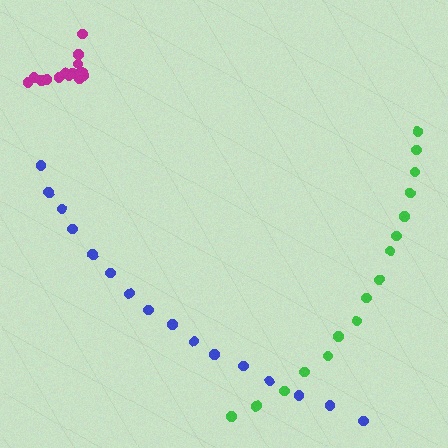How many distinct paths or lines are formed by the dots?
There are 3 distinct paths.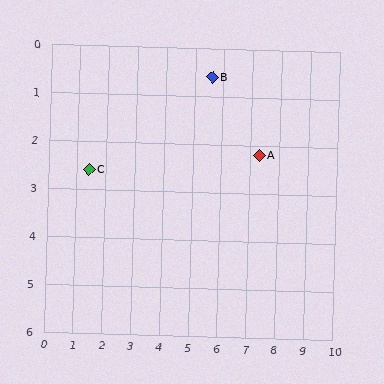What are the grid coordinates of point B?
Point B is at approximately (5.6, 0.6).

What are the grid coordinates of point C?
Point C is at approximately (1.4, 2.6).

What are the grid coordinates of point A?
Point A is at approximately (7.3, 2.2).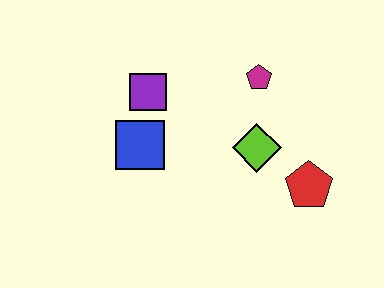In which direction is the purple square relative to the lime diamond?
The purple square is to the left of the lime diamond.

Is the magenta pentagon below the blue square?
No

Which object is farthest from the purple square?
The red pentagon is farthest from the purple square.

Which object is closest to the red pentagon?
The lime diamond is closest to the red pentagon.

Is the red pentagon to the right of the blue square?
Yes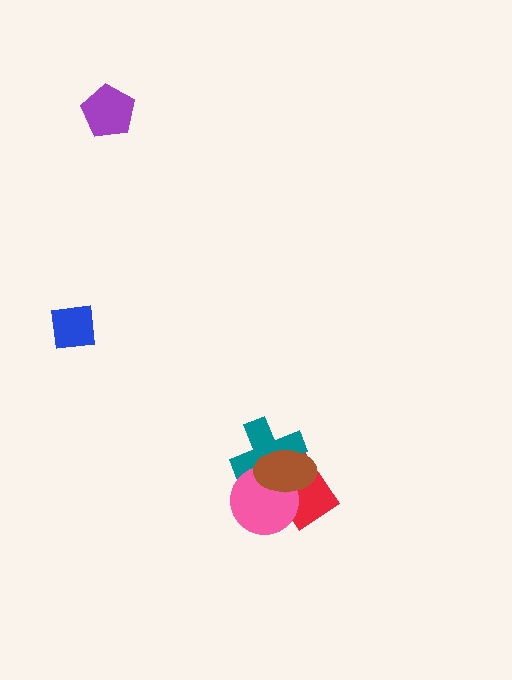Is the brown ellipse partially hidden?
No, no other shape covers it.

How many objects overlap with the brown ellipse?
3 objects overlap with the brown ellipse.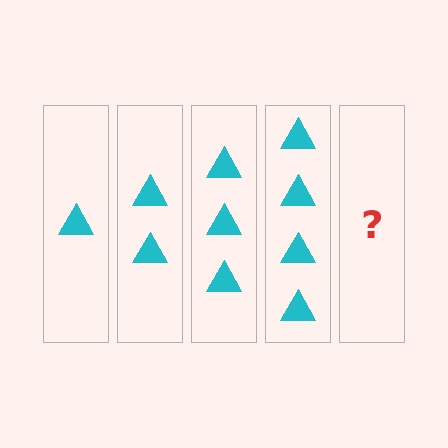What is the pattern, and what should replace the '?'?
The pattern is that each step adds one more triangle. The '?' should be 5 triangles.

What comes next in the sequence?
The next element should be 5 triangles.